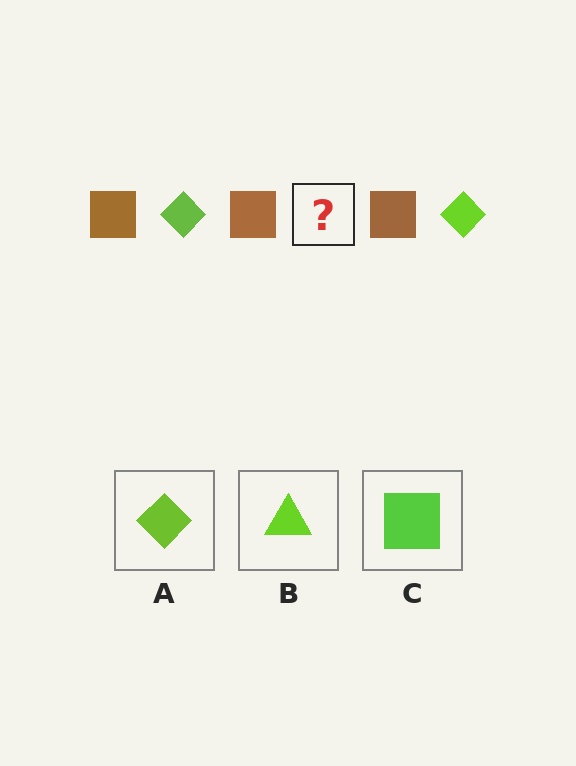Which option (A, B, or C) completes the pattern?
A.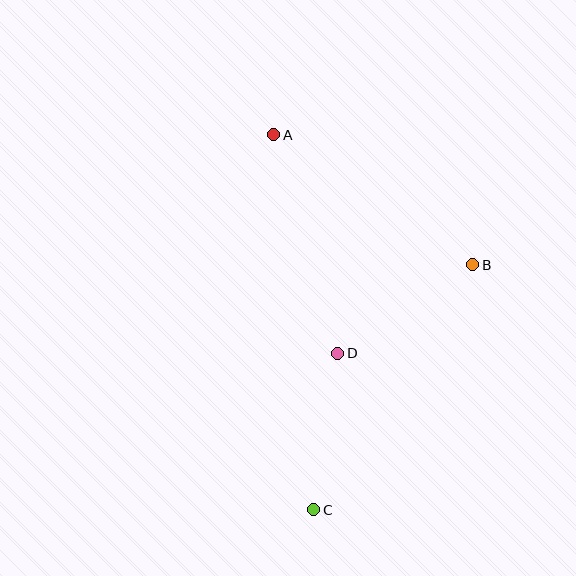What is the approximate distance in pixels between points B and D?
The distance between B and D is approximately 161 pixels.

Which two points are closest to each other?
Points C and D are closest to each other.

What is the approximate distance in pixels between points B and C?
The distance between B and C is approximately 292 pixels.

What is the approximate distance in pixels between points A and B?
The distance between A and B is approximately 237 pixels.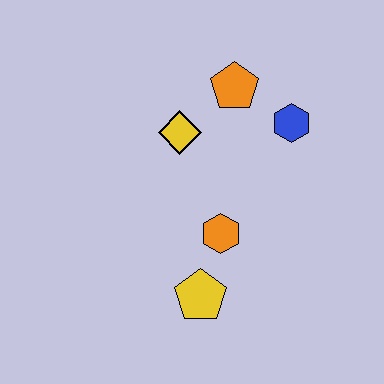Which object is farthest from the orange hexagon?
The orange pentagon is farthest from the orange hexagon.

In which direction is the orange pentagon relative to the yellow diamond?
The orange pentagon is to the right of the yellow diamond.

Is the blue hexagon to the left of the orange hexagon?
No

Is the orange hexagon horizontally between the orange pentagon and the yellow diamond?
Yes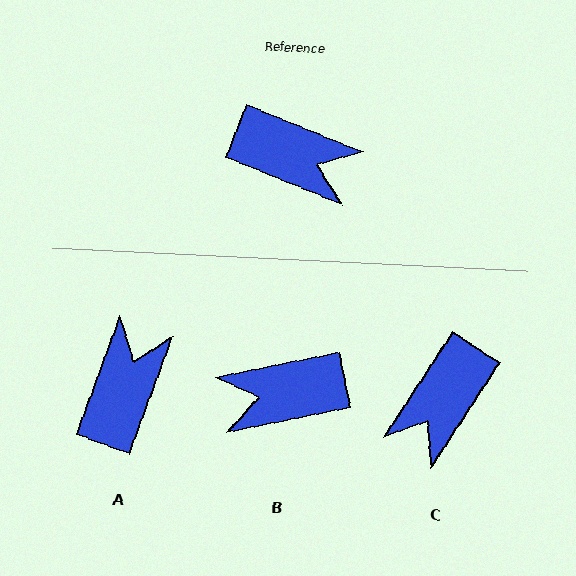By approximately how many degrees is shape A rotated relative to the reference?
Approximately 92 degrees counter-clockwise.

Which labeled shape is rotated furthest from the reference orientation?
B, about 146 degrees away.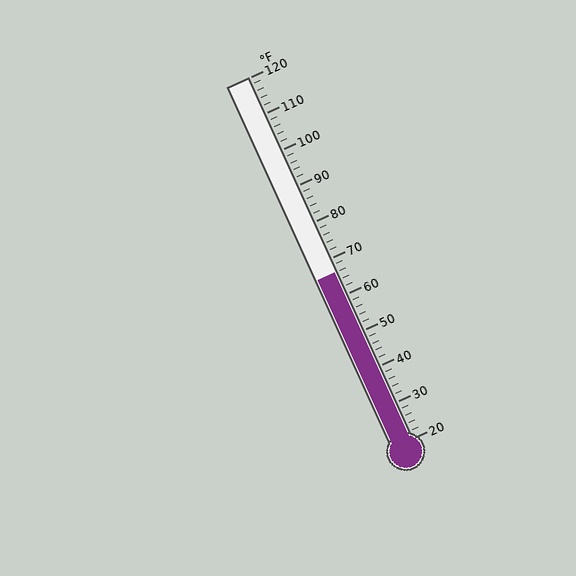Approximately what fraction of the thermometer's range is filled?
The thermometer is filled to approximately 45% of its range.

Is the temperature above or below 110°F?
The temperature is below 110°F.